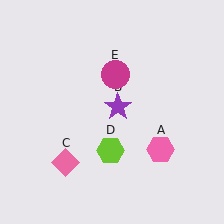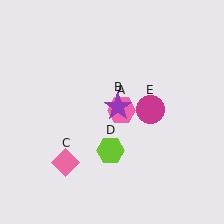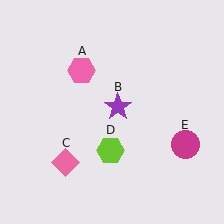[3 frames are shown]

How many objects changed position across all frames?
2 objects changed position: pink hexagon (object A), magenta circle (object E).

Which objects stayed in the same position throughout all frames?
Purple star (object B) and pink diamond (object C) and lime hexagon (object D) remained stationary.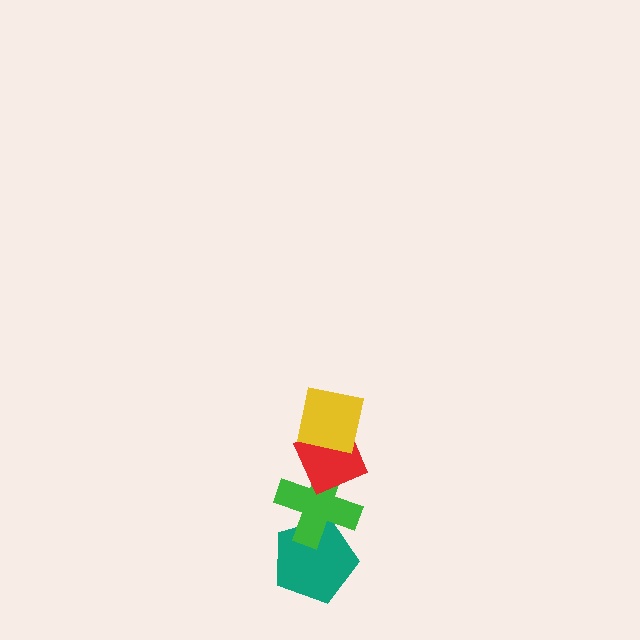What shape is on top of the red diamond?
The yellow square is on top of the red diamond.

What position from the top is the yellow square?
The yellow square is 1st from the top.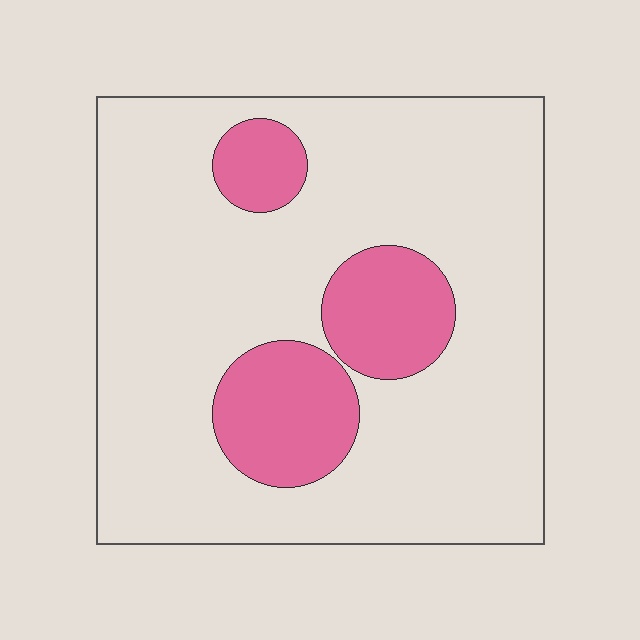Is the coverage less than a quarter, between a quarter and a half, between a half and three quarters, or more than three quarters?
Less than a quarter.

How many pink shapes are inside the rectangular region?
3.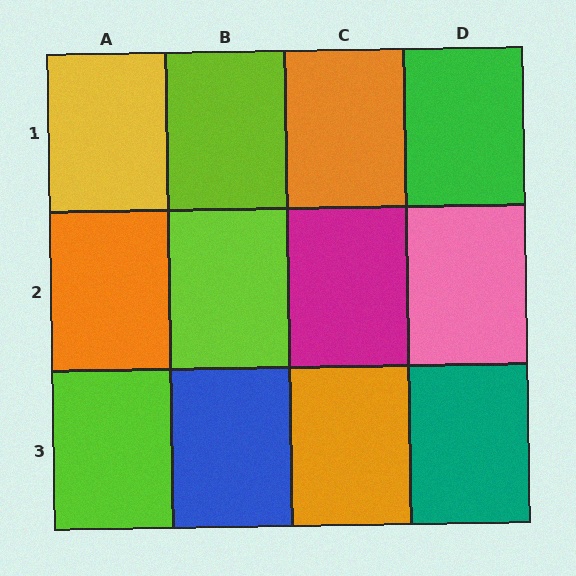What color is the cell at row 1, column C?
Orange.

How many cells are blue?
1 cell is blue.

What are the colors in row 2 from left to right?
Orange, lime, magenta, pink.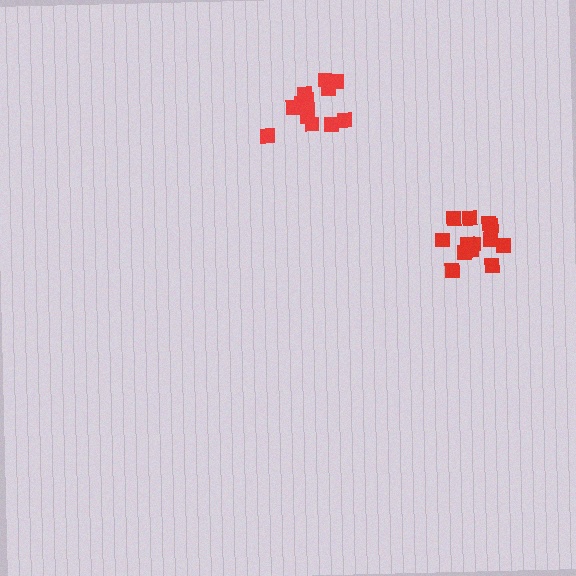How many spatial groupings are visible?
There are 2 spatial groupings.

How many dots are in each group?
Group 1: 13 dots, Group 2: 13 dots (26 total).